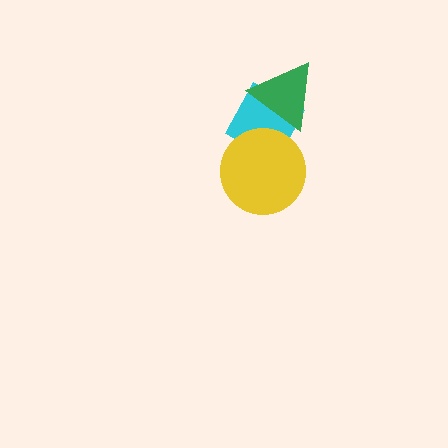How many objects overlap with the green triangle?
1 object overlaps with the green triangle.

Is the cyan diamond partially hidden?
Yes, it is partially covered by another shape.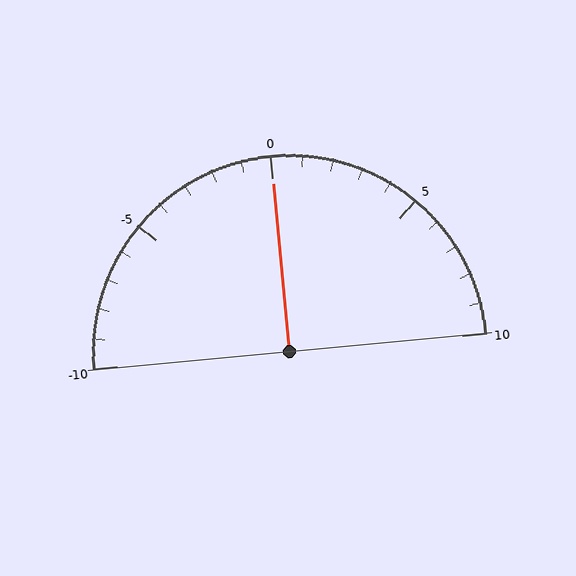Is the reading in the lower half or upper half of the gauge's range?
The reading is in the upper half of the range (-10 to 10).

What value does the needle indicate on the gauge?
The needle indicates approximately 0.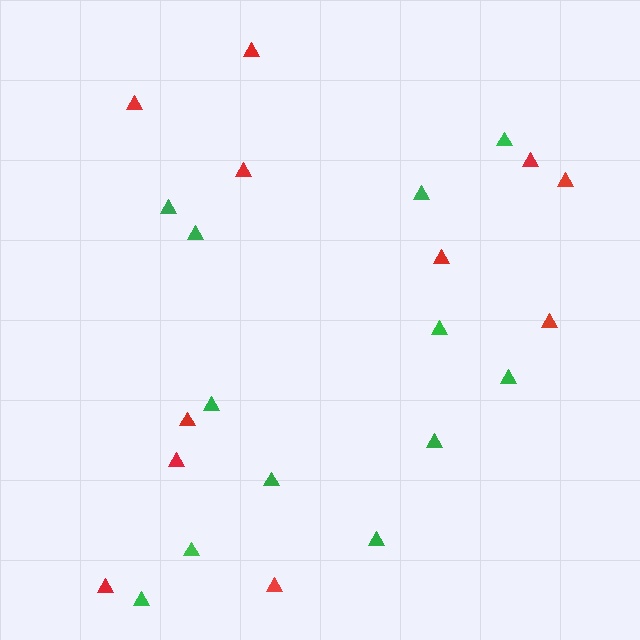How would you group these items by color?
There are 2 groups: one group of green triangles (12) and one group of red triangles (11).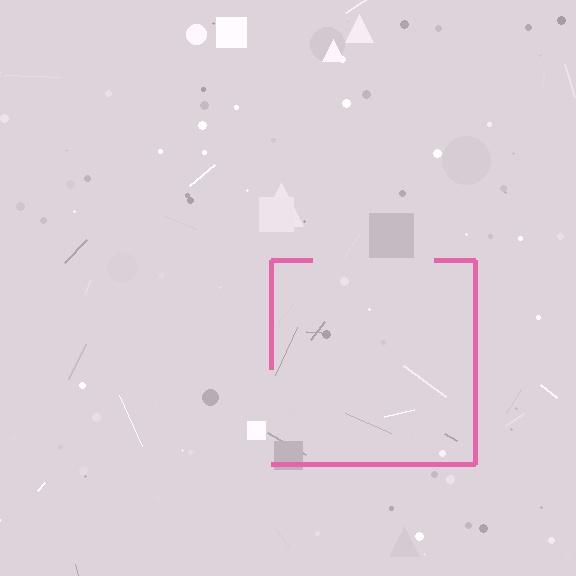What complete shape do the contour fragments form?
The contour fragments form a square.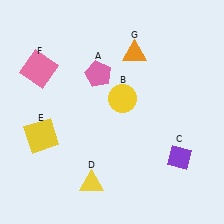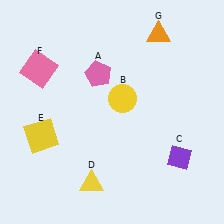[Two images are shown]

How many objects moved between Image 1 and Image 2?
1 object moved between the two images.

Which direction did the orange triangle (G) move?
The orange triangle (G) moved right.